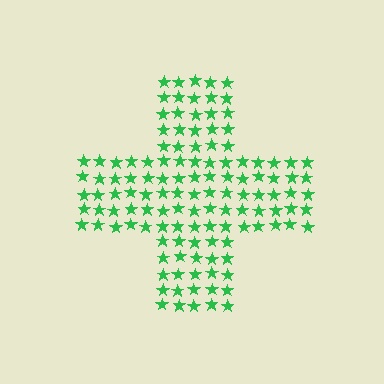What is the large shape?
The large shape is a cross.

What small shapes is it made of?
It is made of small stars.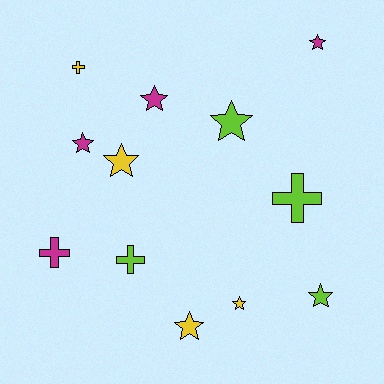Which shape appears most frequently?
Star, with 8 objects.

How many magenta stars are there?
There are 3 magenta stars.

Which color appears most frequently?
Magenta, with 4 objects.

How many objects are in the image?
There are 12 objects.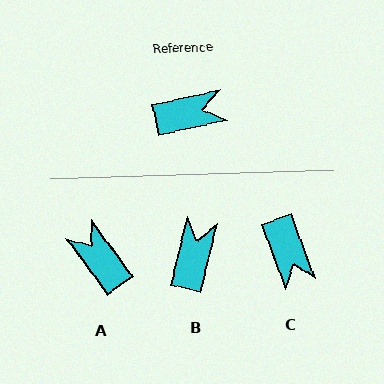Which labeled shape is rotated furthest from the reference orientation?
A, about 114 degrees away.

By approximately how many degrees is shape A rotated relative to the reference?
Approximately 114 degrees counter-clockwise.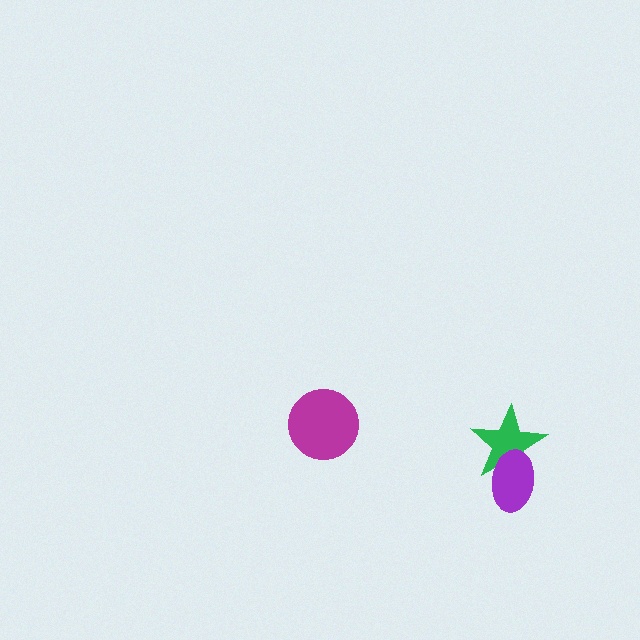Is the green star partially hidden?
Yes, it is partially covered by another shape.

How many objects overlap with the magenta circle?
0 objects overlap with the magenta circle.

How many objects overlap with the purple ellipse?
1 object overlaps with the purple ellipse.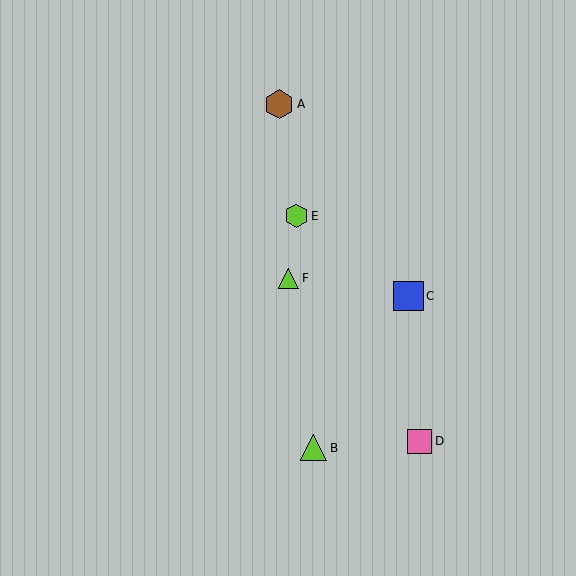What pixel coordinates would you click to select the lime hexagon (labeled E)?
Click at (297, 216) to select the lime hexagon E.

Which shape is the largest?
The brown hexagon (labeled A) is the largest.